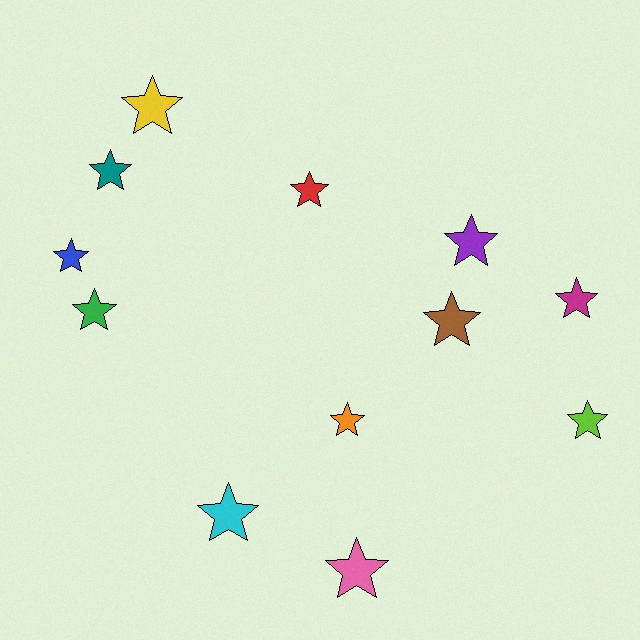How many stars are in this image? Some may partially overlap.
There are 12 stars.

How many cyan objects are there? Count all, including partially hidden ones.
There is 1 cyan object.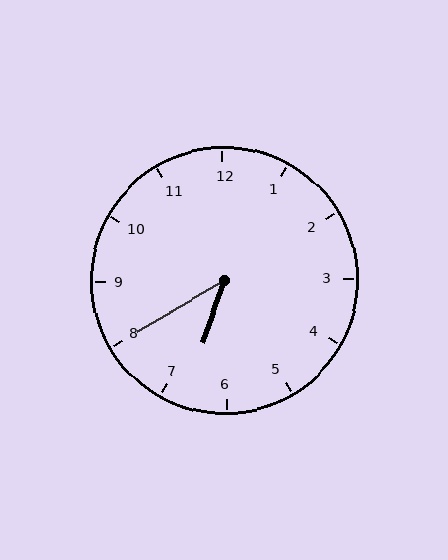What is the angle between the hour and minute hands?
Approximately 40 degrees.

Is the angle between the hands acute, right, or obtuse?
It is acute.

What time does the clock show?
6:40.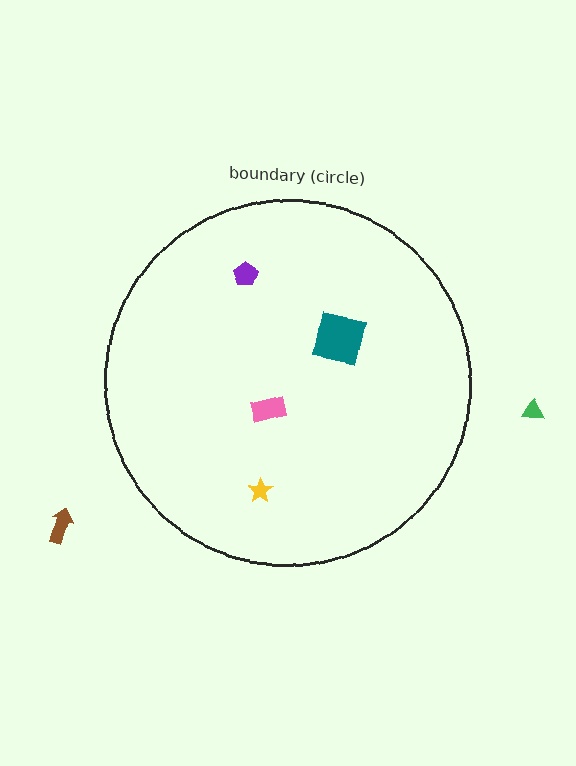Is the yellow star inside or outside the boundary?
Inside.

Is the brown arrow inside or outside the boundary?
Outside.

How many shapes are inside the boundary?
4 inside, 2 outside.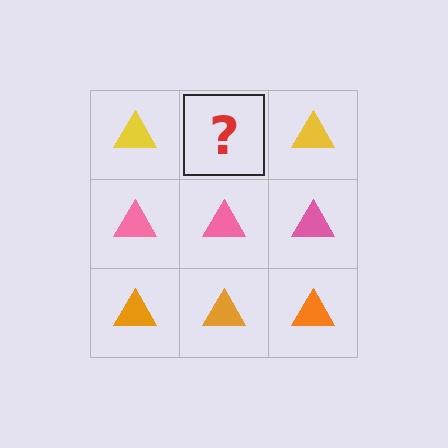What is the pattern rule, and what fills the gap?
The rule is that each row has a consistent color. The gap should be filled with a yellow triangle.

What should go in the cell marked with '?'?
The missing cell should contain a yellow triangle.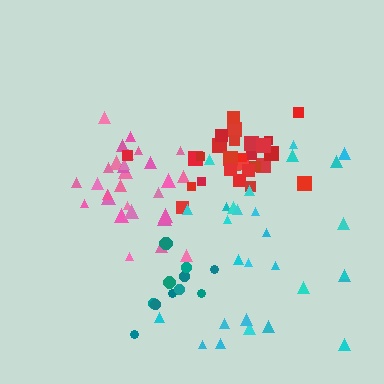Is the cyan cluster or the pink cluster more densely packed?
Pink.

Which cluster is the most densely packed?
Pink.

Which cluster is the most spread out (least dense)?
Cyan.